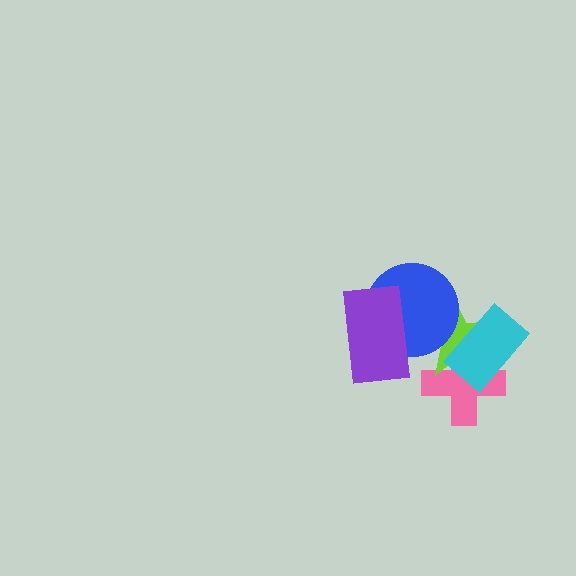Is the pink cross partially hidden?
Yes, it is partially covered by another shape.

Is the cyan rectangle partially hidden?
No, no other shape covers it.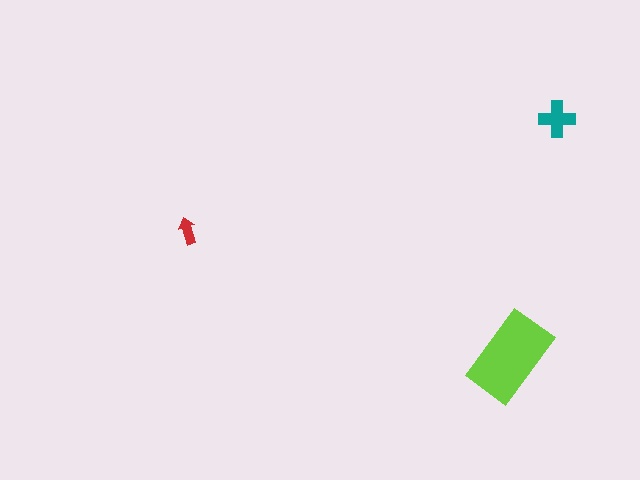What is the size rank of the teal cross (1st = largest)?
2nd.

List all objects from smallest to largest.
The red arrow, the teal cross, the lime rectangle.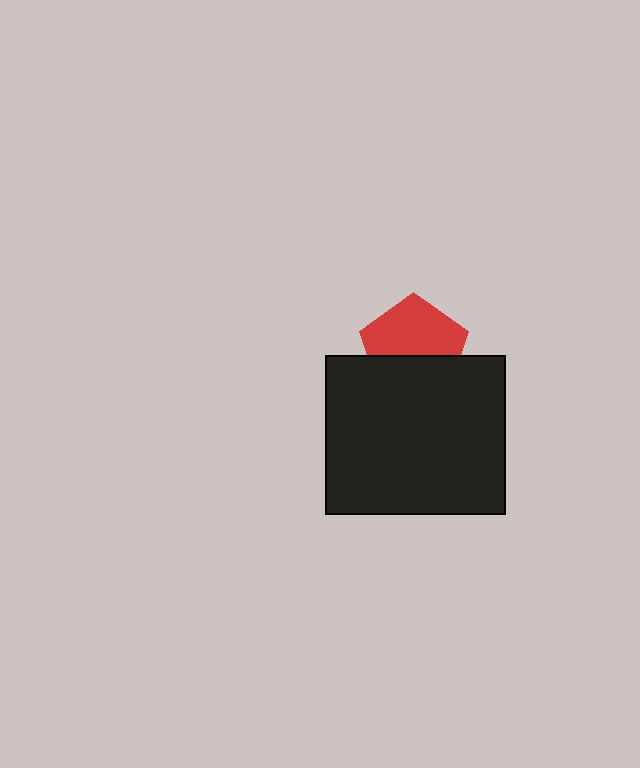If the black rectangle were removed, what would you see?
You would see the complete red pentagon.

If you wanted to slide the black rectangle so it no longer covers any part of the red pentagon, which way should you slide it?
Slide it down — that is the most direct way to separate the two shapes.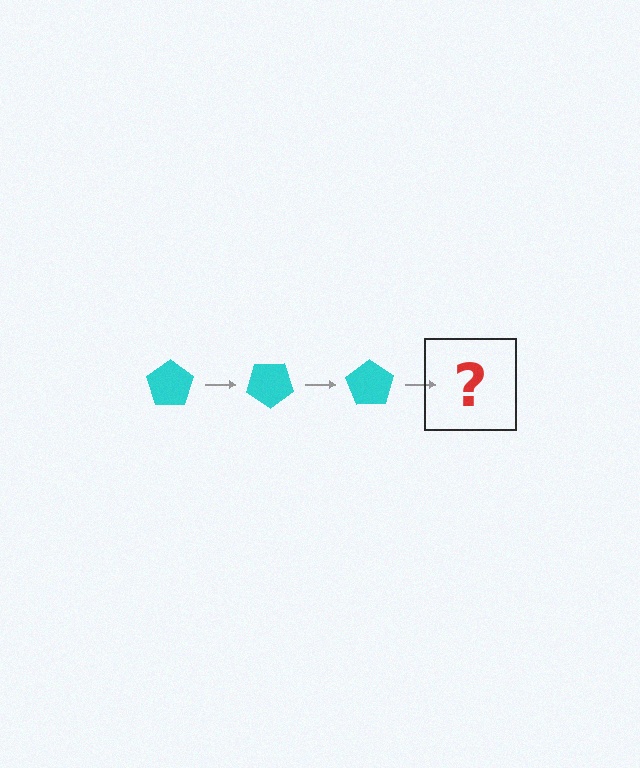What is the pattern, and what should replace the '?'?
The pattern is that the pentagon rotates 35 degrees each step. The '?' should be a cyan pentagon rotated 105 degrees.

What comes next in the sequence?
The next element should be a cyan pentagon rotated 105 degrees.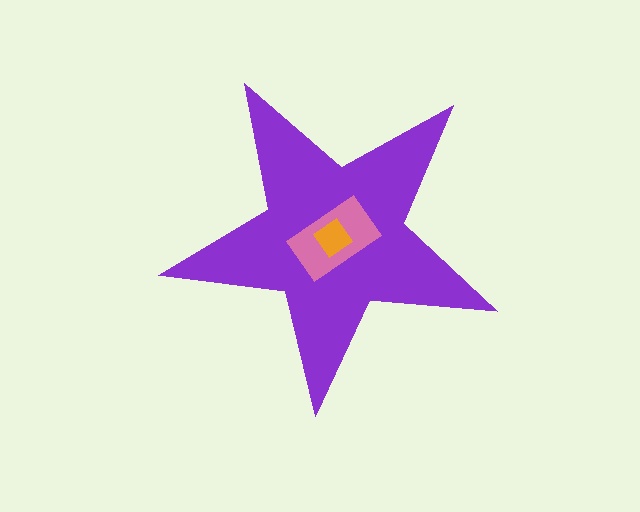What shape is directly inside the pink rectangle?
The orange diamond.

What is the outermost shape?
The purple star.